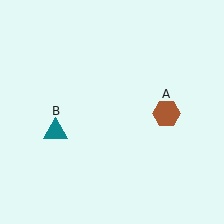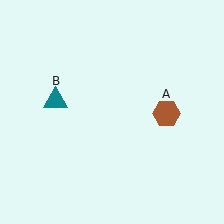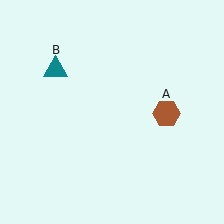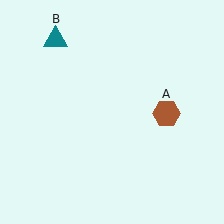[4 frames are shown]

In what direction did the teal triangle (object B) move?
The teal triangle (object B) moved up.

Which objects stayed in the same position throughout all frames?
Brown hexagon (object A) remained stationary.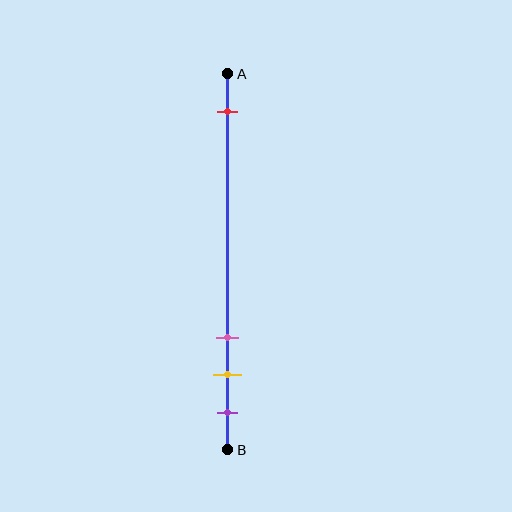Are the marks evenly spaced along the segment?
No, the marks are not evenly spaced.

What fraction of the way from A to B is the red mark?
The red mark is approximately 10% (0.1) of the way from A to B.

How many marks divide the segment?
There are 4 marks dividing the segment.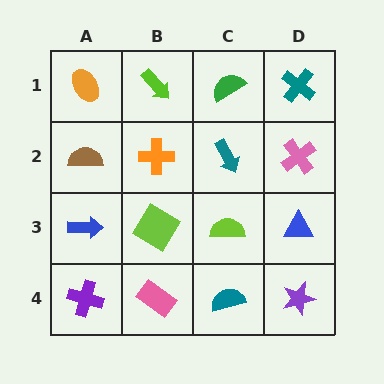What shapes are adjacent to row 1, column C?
A teal arrow (row 2, column C), a lime arrow (row 1, column B), a teal cross (row 1, column D).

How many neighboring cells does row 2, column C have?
4.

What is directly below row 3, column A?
A purple cross.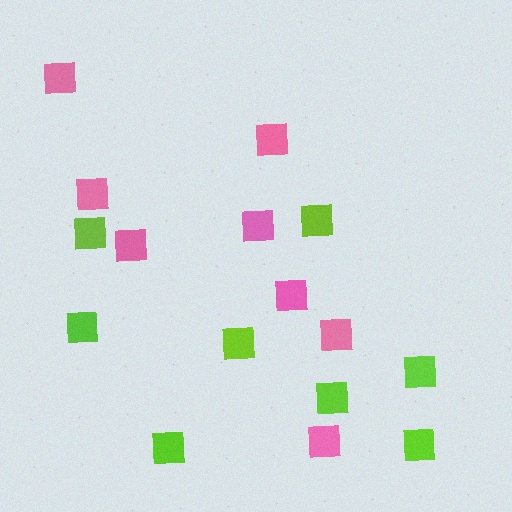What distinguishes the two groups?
There are 2 groups: one group of lime squares (8) and one group of pink squares (8).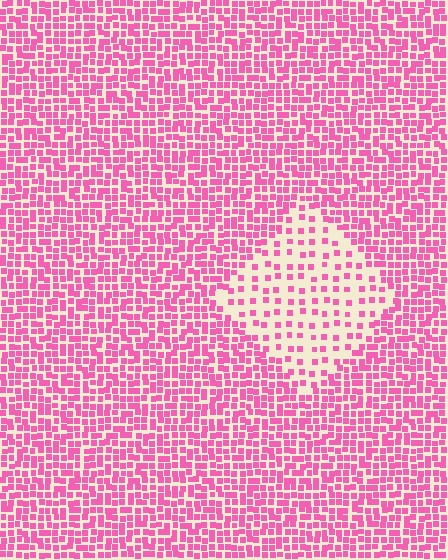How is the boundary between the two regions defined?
The boundary is defined by a change in element density (approximately 2.5x ratio). All elements are the same color, size, and shape.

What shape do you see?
I see a diamond.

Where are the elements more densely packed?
The elements are more densely packed outside the diamond boundary.